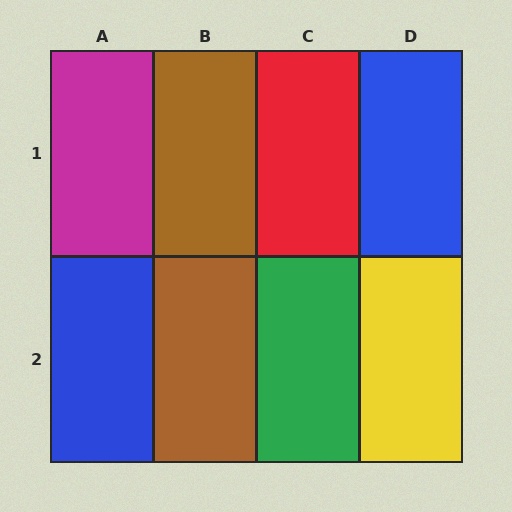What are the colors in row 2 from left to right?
Blue, brown, green, yellow.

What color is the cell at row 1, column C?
Red.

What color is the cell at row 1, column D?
Blue.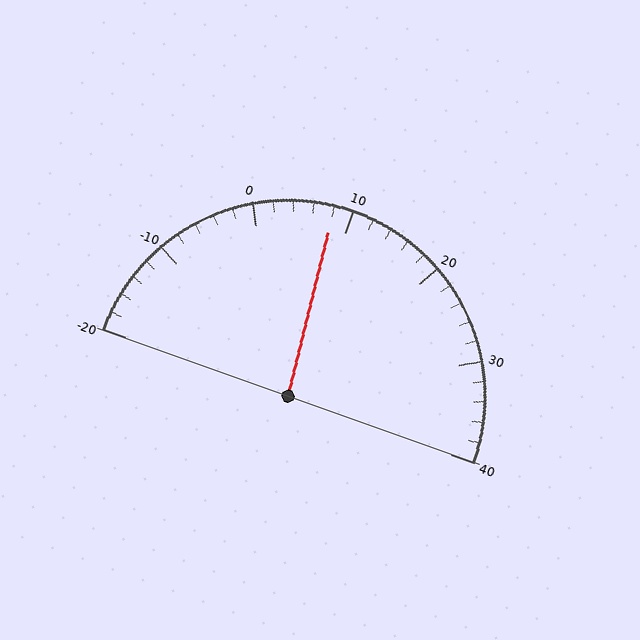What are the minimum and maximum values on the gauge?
The gauge ranges from -20 to 40.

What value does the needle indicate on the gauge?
The needle indicates approximately 8.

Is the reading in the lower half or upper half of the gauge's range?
The reading is in the lower half of the range (-20 to 40).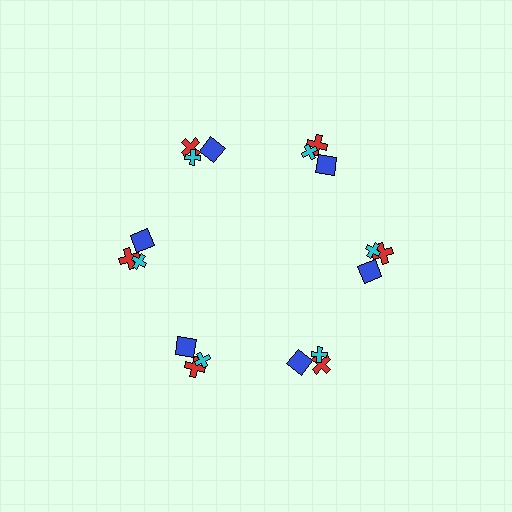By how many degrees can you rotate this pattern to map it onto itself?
The pattern maps onto itself every 60 degrees of rotation.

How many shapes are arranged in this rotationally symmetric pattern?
There are 18 shapes, arranged in 6 groups of 3.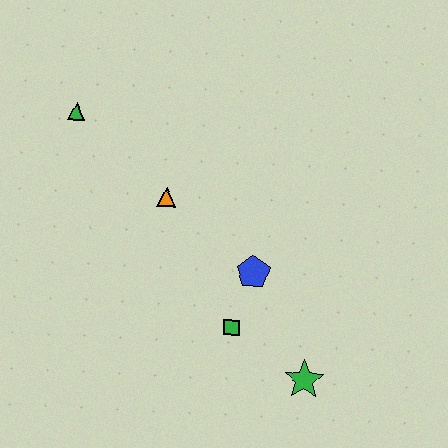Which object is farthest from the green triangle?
The green star is farthest from the green triangle.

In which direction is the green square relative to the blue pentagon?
The green square is below the blue pentagon.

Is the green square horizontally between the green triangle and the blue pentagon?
Yes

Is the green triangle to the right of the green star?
No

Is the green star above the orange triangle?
No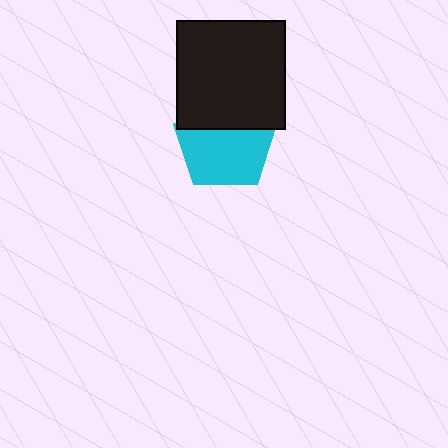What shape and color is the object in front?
The object in front is a black square.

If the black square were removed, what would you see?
You would see the complete cyan pentagon.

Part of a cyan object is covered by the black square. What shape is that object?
It is a pentagon.